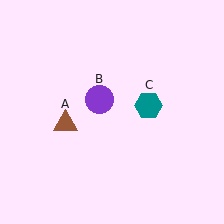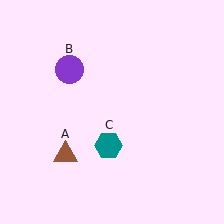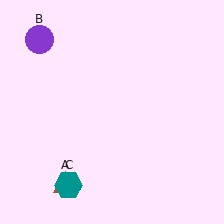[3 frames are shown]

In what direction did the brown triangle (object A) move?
The brown triangle (object A) moved down.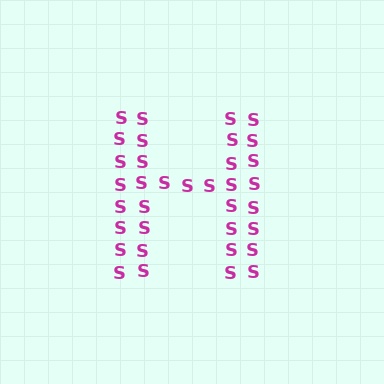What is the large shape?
The large shape is the letter H.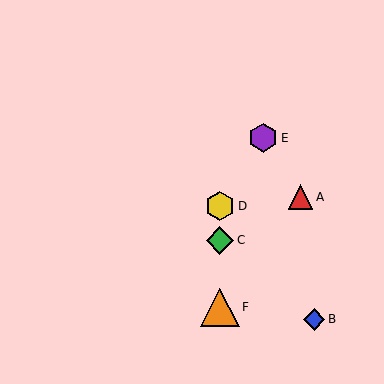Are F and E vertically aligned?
No, F is at x≈220 and E is at x≈263.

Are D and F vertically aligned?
Yes, both are at x≈220.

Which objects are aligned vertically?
Objects C, D, F are aligned vertically.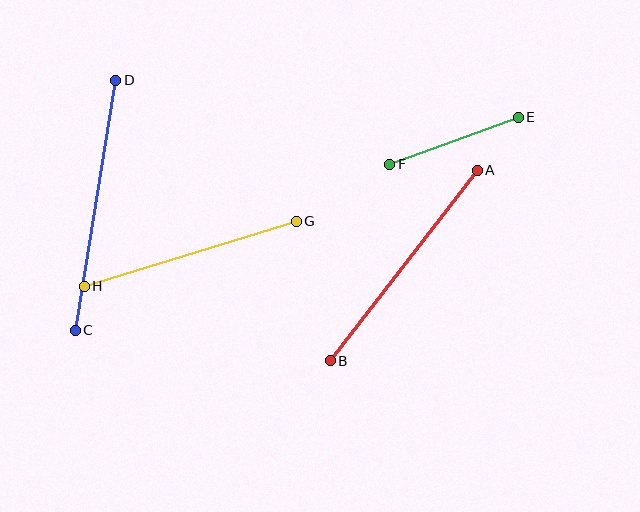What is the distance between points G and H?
The distance is approximately 222 pixels.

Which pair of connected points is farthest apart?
Points C and D are farthest apart.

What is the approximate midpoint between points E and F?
The midpoint is at approximately (454, 141) pixels.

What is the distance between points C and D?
The distance is approximately 253 pixels.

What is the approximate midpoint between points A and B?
The midpoint is at approximately (404, 266) pixels.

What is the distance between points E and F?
The distance is approximately 137 pixels.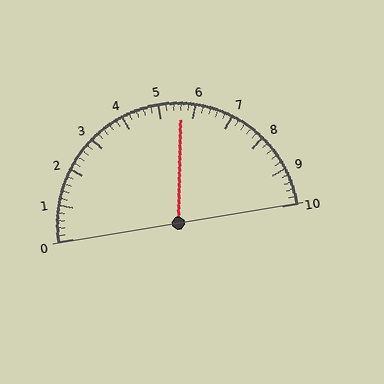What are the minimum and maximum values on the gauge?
The gauge ranges from 0 to 10.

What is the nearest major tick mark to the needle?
The nearest major tick mark is 6.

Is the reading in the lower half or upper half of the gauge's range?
The reading is in the upper half of the range (0 to 10).